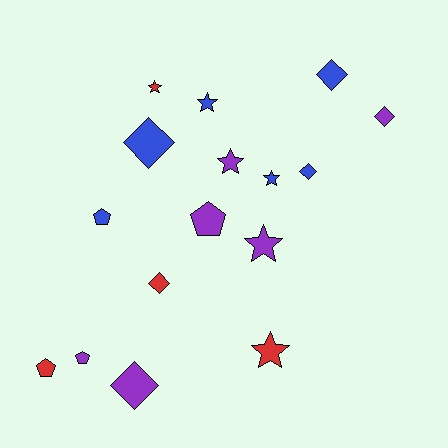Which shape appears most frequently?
Diamond, with 6 objects.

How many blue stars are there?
There are 2 blue stars.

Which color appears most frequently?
Purple, with 6 objects.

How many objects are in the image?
There are 16 objects.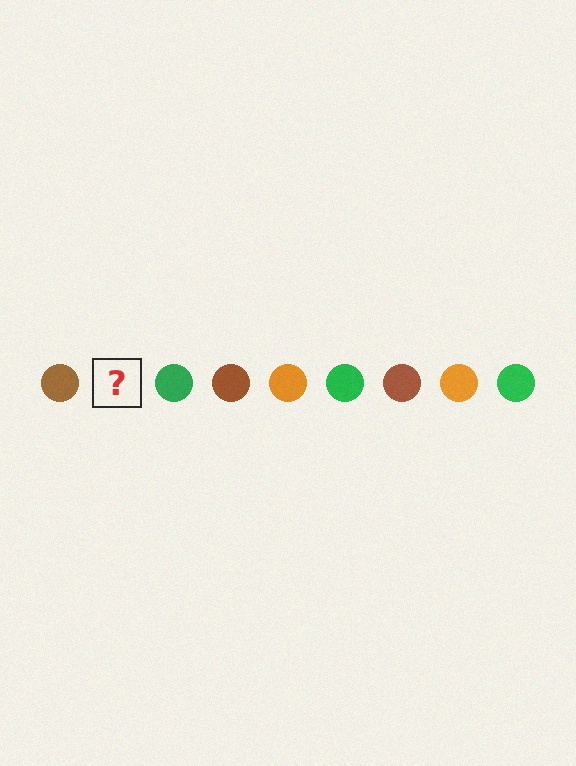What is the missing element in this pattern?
The missing element is an orange circle.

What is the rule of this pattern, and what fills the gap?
The rule is that the pattern cycles through brown, orange, green circles. The gap should be filled with an orange circle.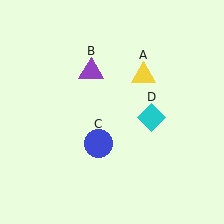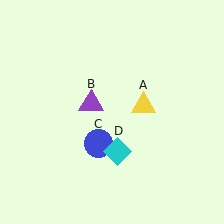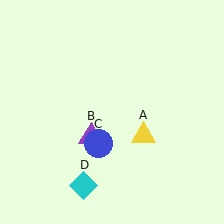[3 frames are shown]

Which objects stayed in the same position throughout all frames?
Blue circle (object C) remained stationary.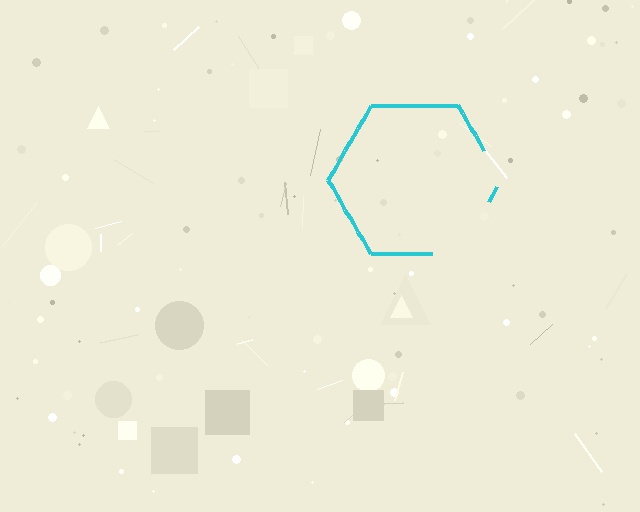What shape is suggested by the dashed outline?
The dashed outline suggests a hexagon.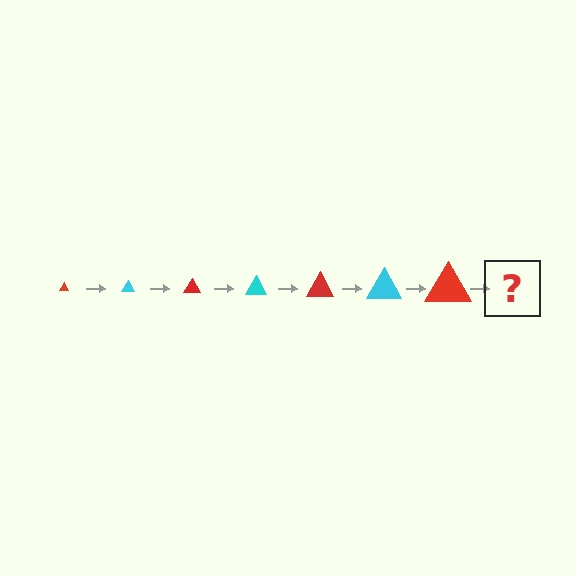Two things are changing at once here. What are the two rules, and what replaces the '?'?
The two rules are that the triangle grows larger each step and the color cycles through red and cyan. The '?' should be a cyan triangle, larger than the previous one.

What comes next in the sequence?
The next element should be a cyan triangle, larger than the previous one.